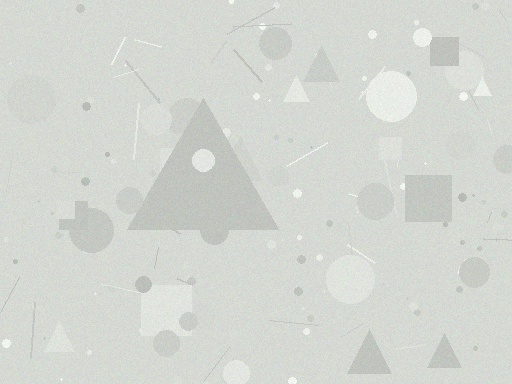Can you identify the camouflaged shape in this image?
The camouflaged shape is a triangle.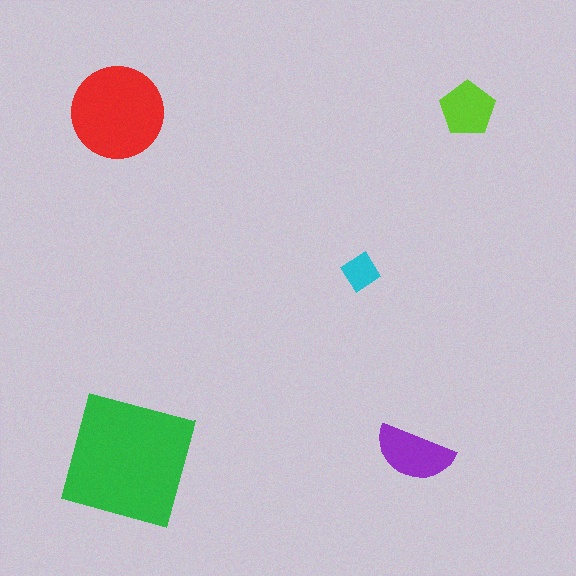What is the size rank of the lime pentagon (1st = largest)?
4th.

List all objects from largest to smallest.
The green square, the red circle, the purple semicircle, the lime pentagon, the cyan diamond.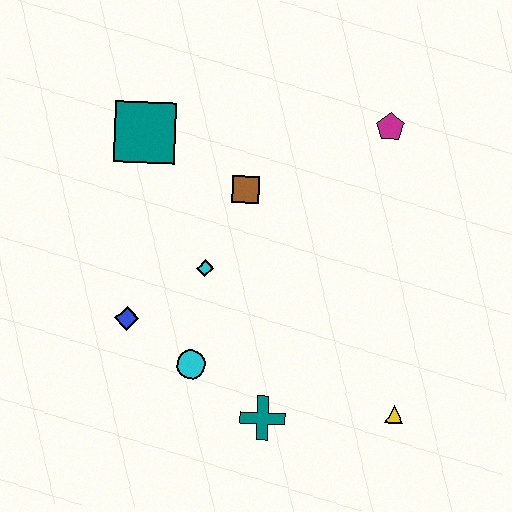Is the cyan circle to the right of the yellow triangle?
No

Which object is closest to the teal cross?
The cyan circle is closest to the teal cross.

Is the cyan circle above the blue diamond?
No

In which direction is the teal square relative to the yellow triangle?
The teal square is above the yellow triangle.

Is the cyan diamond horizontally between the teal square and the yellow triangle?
Yes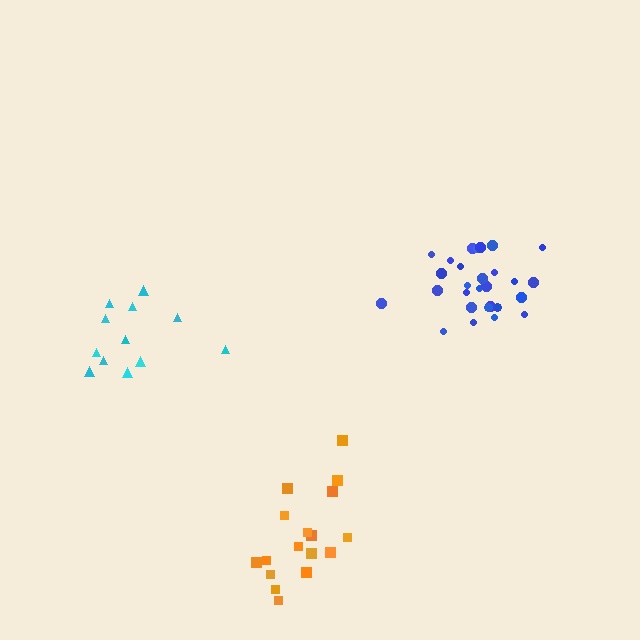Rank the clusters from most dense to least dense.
blue, cyan, orange.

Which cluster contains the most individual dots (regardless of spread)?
Blue (28).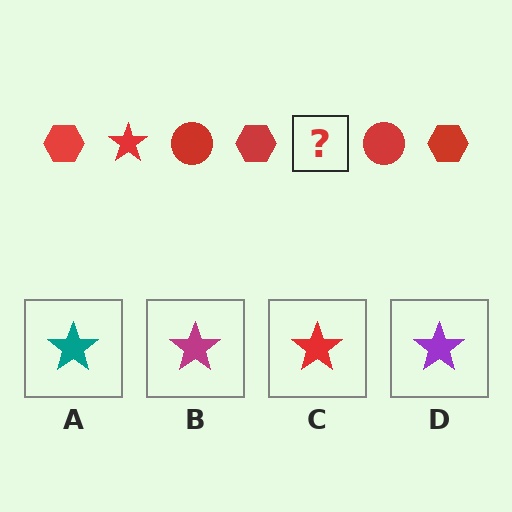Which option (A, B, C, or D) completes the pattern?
C.